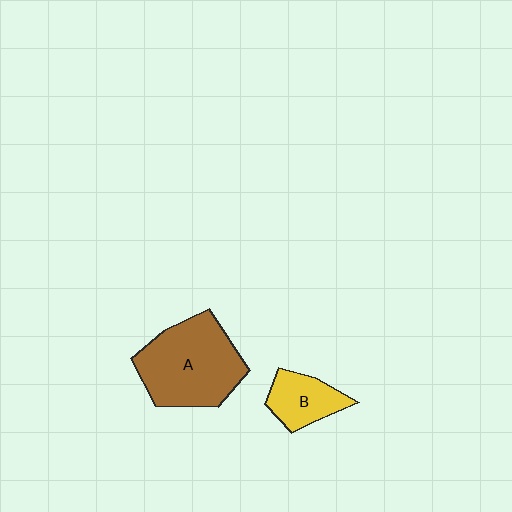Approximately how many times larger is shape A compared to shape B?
Approximately 2.3 times.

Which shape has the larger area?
Shape A (brown).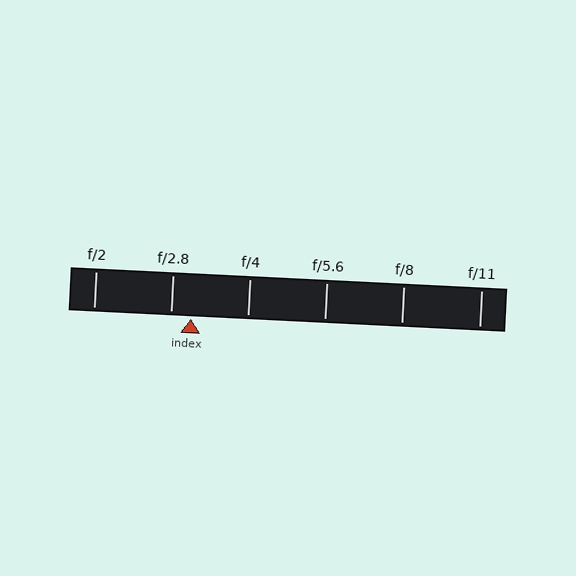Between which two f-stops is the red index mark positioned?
The index mark is between f/2.8 and f/4.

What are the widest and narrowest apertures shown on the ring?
The widest aperture shown is f/2 and the narrowest is f/11.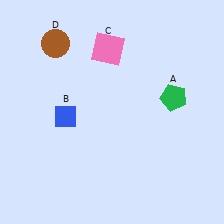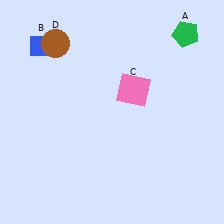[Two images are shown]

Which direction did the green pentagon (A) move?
The green pentagon (A) moved up.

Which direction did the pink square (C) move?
The pink square (C) moved down.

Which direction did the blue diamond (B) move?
The blue diamond (B) moved up.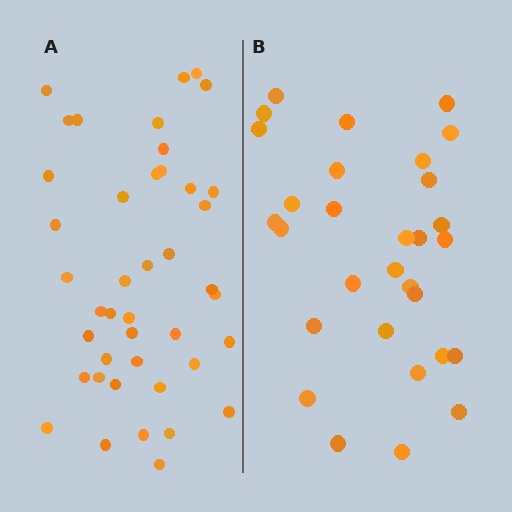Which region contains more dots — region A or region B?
Region A (the left region) has more dots.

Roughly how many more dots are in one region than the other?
Region A has roughly 12 or so more dots than region B.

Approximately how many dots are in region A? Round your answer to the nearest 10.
About 40 dots. (The exact count is 42, which rounds to 40.)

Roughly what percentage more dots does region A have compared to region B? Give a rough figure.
About 40% more.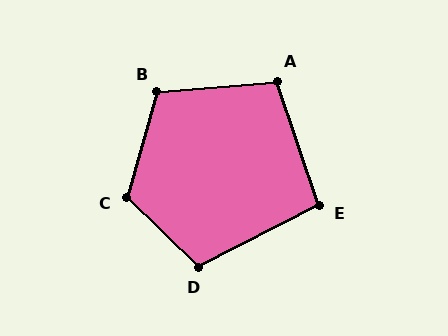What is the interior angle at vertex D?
Approximately 109 degrees (obtuse).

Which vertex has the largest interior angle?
C, at approximately 118 degrees.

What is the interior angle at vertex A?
Approximately 103 degrees (obtuse).